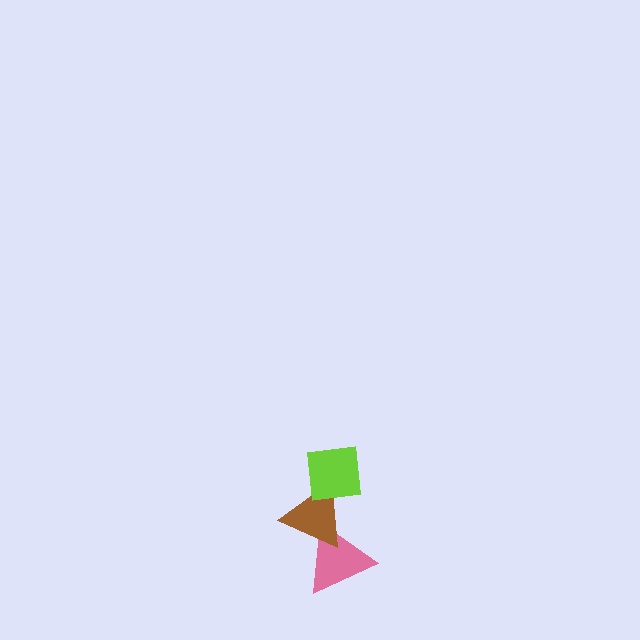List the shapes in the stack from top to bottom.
From top to bottom: the lime square, the brown triangle, the pink triangle.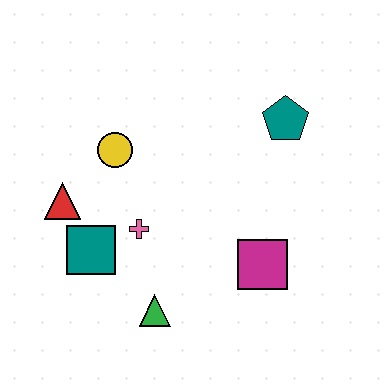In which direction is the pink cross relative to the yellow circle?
The pink cross is below the yellow circle.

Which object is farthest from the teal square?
The teal pentagon is farthest from the teal square.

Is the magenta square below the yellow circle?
Yes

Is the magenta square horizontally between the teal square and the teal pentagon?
Yes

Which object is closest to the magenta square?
The green triangle is closest to the magenta square.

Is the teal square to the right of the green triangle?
No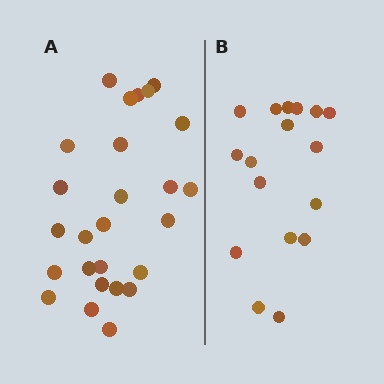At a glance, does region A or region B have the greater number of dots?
Region A (the left region) has more dots.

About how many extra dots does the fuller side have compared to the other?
Region A has roughly 8 or so more dots than region B.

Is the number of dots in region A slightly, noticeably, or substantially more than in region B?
Region A has substantially more. The ratio is roughly 1.5 to 1.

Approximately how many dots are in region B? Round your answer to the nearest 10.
About 20 dots. (The exact count is 17, which rounds to 20.)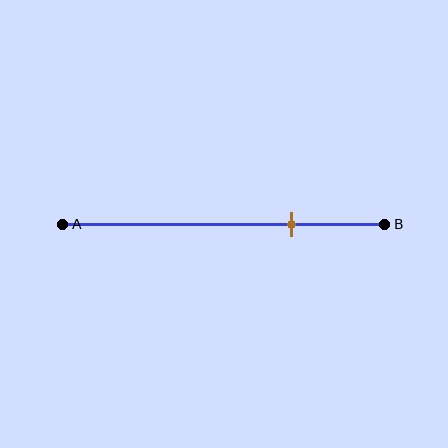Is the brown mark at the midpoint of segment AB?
No, the mark is at about 70% from A, not at the 50% midpoint.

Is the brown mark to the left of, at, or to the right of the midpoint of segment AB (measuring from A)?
The brown mark is to the right of the midpoint of segment AB.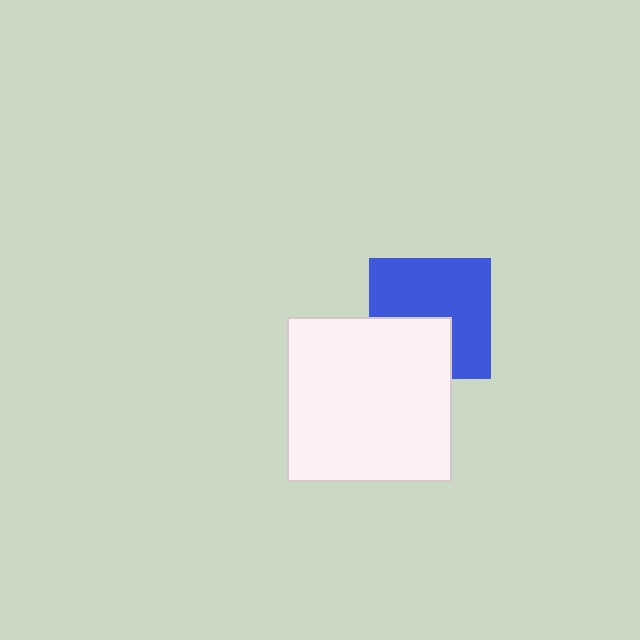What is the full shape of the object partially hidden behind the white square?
The partially hidden object is a blue square.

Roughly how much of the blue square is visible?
Most of it is visible (roughly 66%).